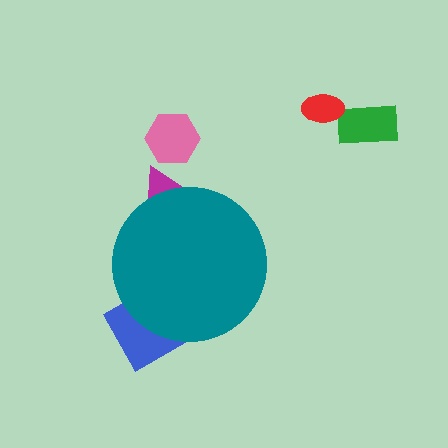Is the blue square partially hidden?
Yes, the blue square is partially hidden behind the teal circle.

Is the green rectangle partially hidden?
No, the green rectangle is fully visible.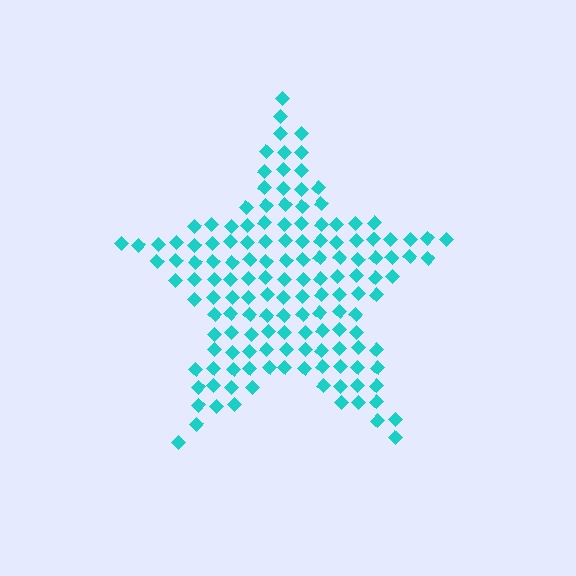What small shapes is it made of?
It is made of small diamonds.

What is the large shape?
The large shape is a star.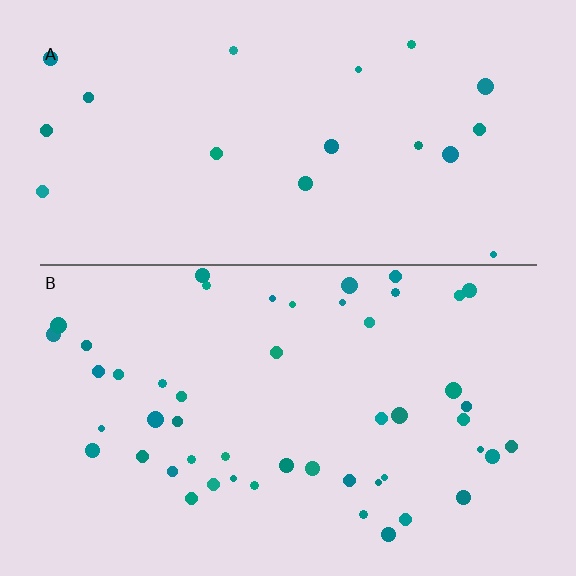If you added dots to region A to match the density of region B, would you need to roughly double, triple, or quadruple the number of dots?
Approximately triple.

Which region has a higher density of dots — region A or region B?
B (the bottom).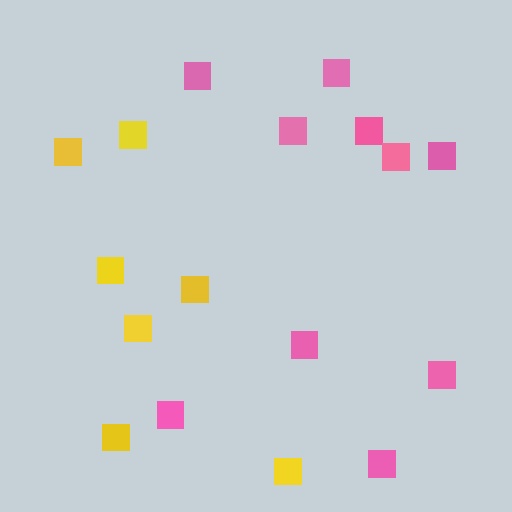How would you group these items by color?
There are 2 groups: one group of yellow squares (7) and one group of pink squares (10).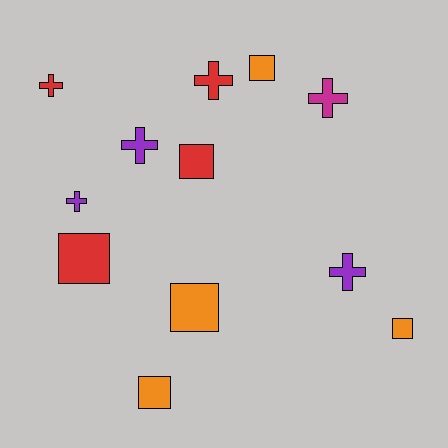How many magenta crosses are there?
There is 1 magenta cross.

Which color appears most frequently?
Red, with 4 objects.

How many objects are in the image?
There are 12 objects.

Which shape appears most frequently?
Square, with 6 objects.